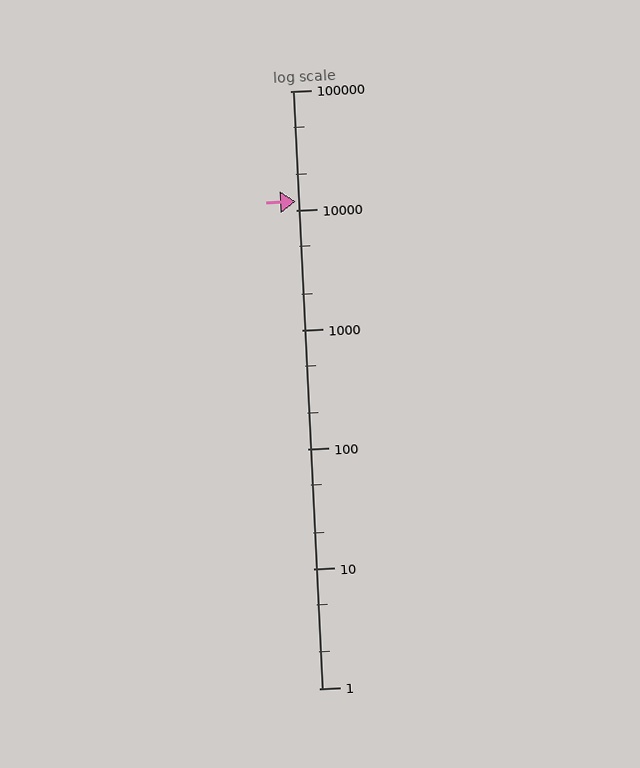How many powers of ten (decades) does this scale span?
The scale spans 5 decades, from 1 to 100000.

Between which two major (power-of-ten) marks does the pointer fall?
The pointer is between 10000 and 100000.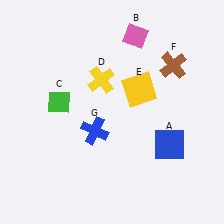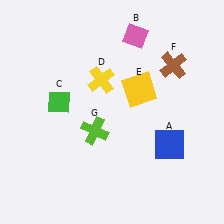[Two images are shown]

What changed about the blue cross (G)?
In Image 1, G is blue. In Image 2, it changed to lime.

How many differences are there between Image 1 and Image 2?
There is 1 difference between the two images.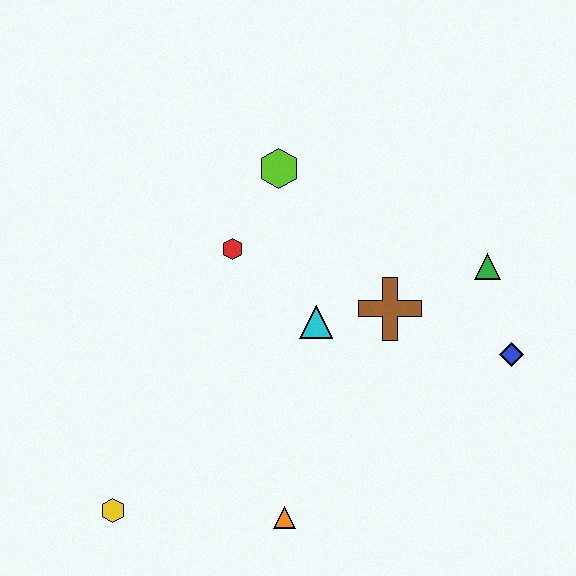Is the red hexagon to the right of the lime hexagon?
No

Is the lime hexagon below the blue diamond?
No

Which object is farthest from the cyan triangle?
The yellow hexagon is farthest from the cyan triangle.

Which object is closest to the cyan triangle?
The brown cross is closest to the cyan triangle.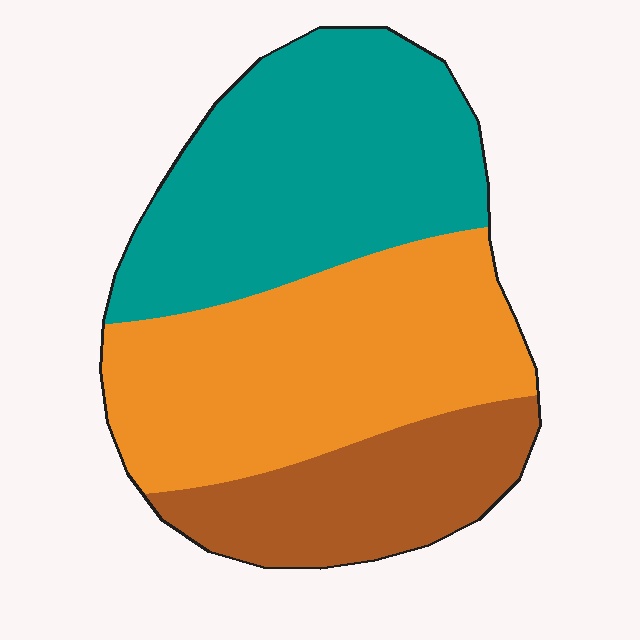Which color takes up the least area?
Brown, at roughly 20%.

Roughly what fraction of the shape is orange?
Orange takes up between a third and a half of the shape.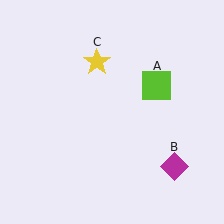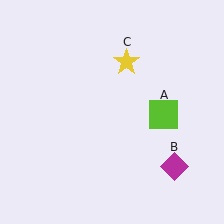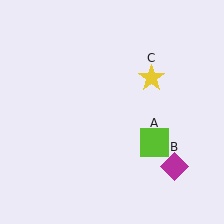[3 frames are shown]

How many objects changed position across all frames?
2 objects changed position: lime square (object A), yellow star (object C).